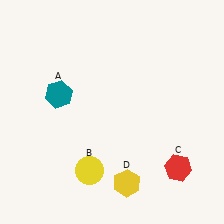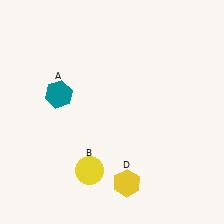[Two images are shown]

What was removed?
The red hexagon (C) was removed in Image 2.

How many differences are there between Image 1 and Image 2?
There is 1 difference between the two images.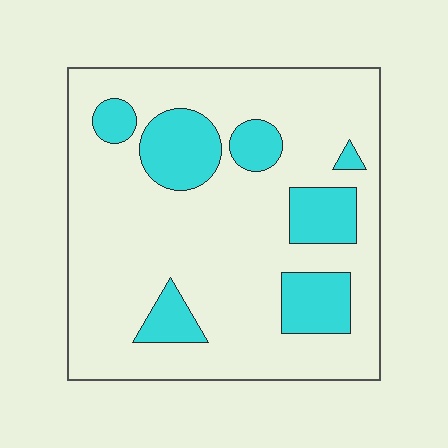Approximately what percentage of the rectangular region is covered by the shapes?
Approximately 20%.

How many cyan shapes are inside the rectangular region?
7.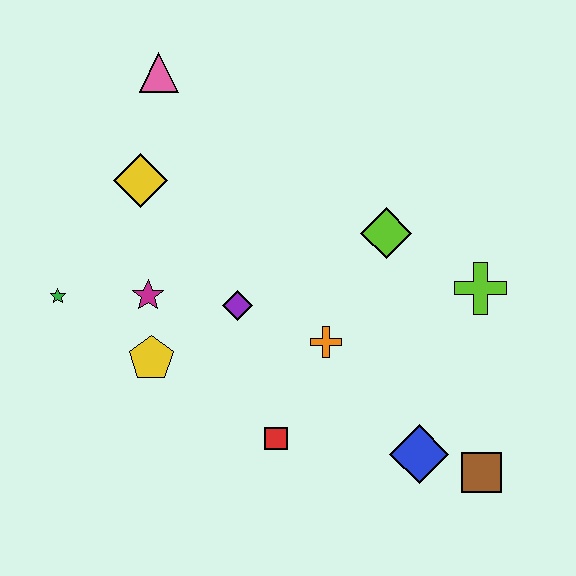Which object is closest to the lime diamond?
The lime cross is closest to the lime diamond.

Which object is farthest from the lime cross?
The green star is farthest from the lime cross.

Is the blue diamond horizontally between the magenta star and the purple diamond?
No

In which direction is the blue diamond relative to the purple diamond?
The blue diamond is to the right of the purple diamond.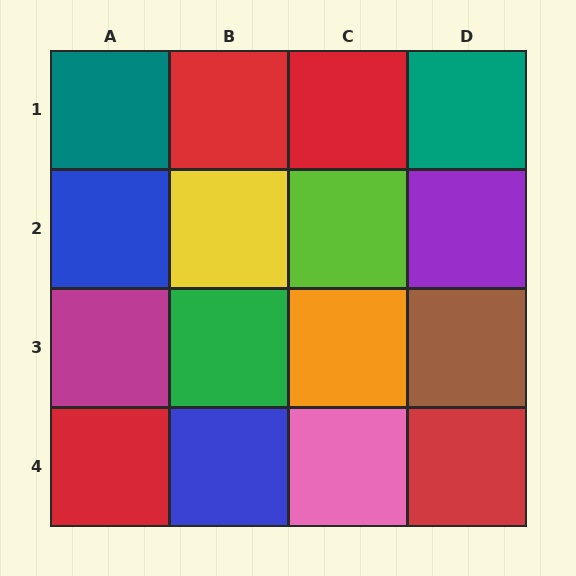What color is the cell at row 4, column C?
Pink.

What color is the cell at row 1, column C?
Red.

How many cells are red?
4 cells are red.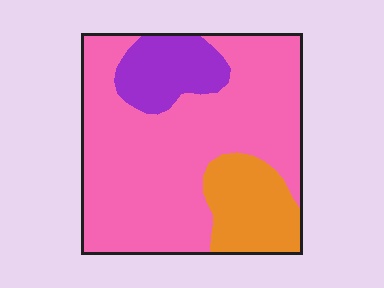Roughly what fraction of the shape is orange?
Orange takes up about one sixth (1/6) of the shape.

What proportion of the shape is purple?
Purple takes up about one eighth (1/8) of the shape.